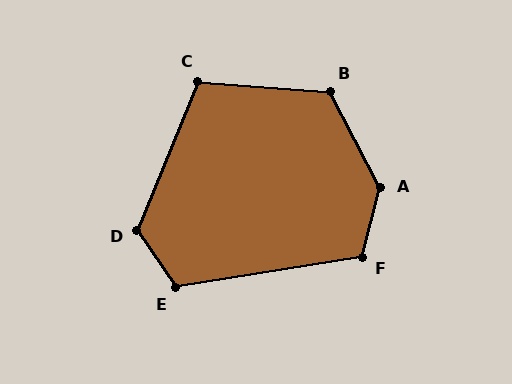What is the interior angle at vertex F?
Approximately 114 degrees (obtuse).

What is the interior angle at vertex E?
Approximately 115 degrees (obtuse).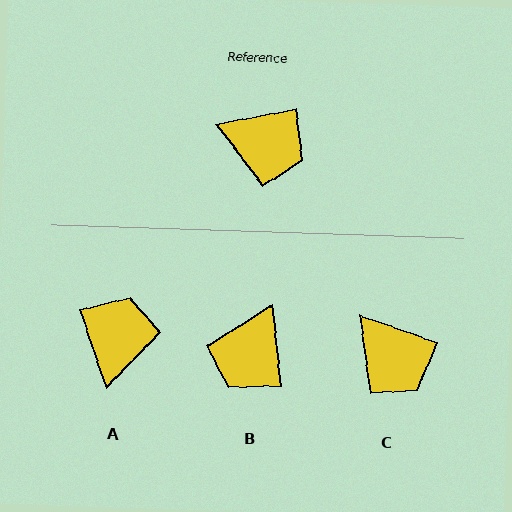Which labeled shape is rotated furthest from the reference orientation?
A, about 98 degrees away.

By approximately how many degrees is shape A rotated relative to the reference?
Approximately 98 degrees counter-clockwise.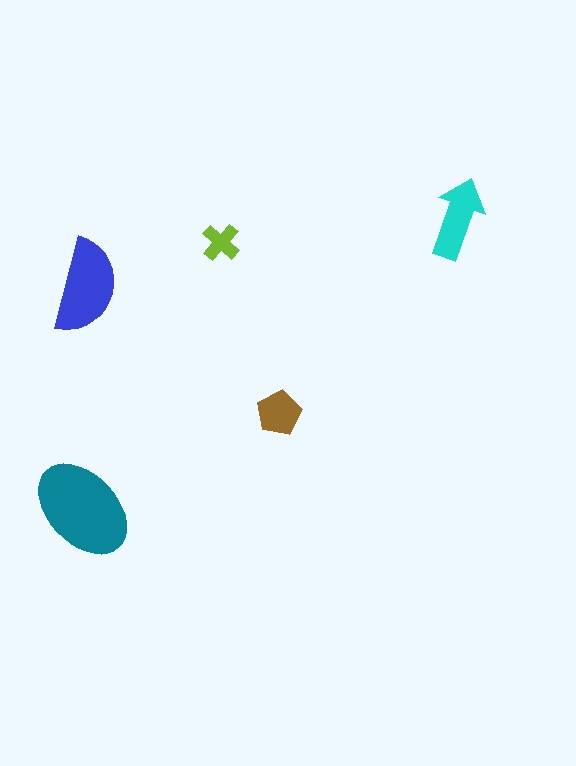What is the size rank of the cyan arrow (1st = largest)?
3rd.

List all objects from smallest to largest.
The lime cross, the brown pentagon, the cyan arrow, the blue semicircle, the teal ellipse.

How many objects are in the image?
There are 5 objects in the image.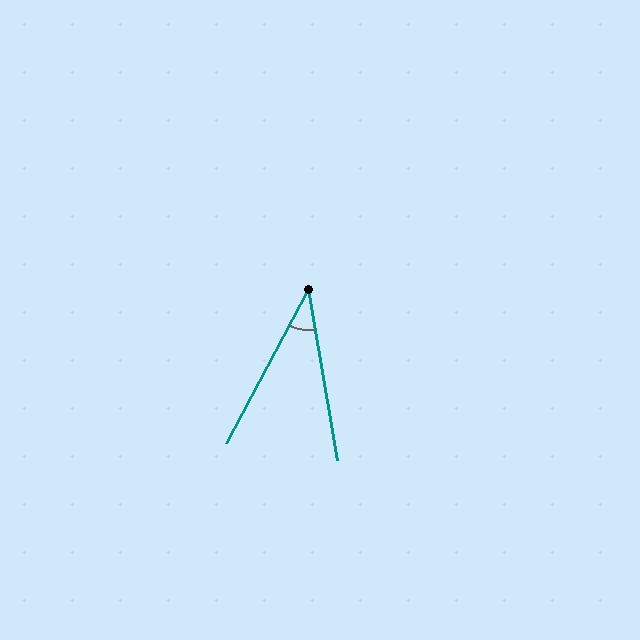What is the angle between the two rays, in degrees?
Approximately 38 degrees.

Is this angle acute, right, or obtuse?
It is acute.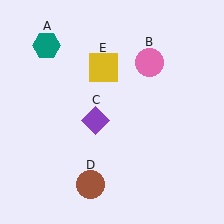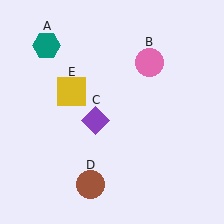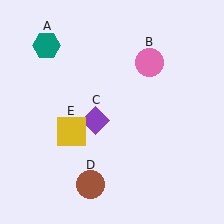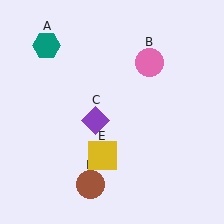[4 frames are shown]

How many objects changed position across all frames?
1 object changed position: yellow square (object E).